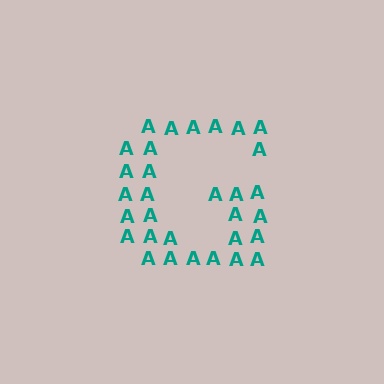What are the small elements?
The small elements are letter A's.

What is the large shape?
The large shape is the letter G.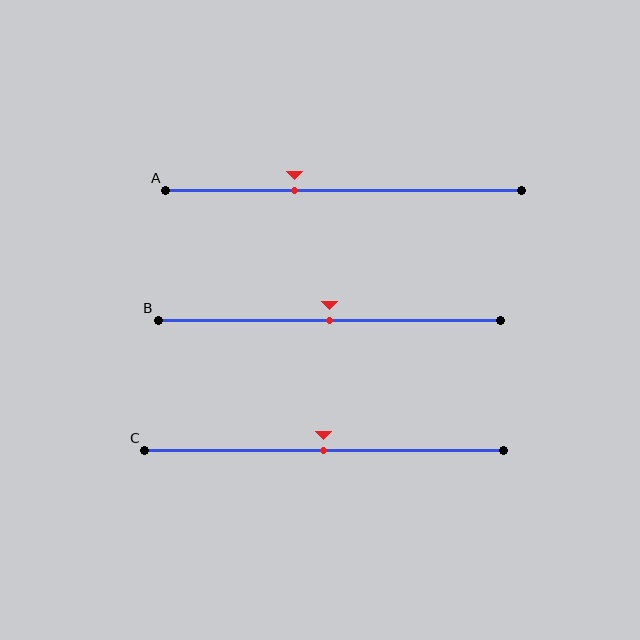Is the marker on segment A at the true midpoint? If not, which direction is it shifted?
No, the marker on segment A is shifted to the left by about 14% of the segment length.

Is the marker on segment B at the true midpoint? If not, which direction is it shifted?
Yes, the marker on segment B is at the true midpoint.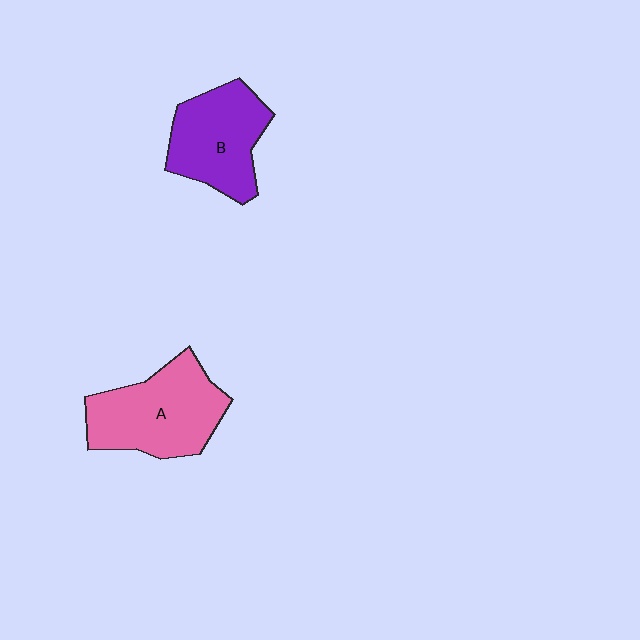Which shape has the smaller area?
Shape B (purple).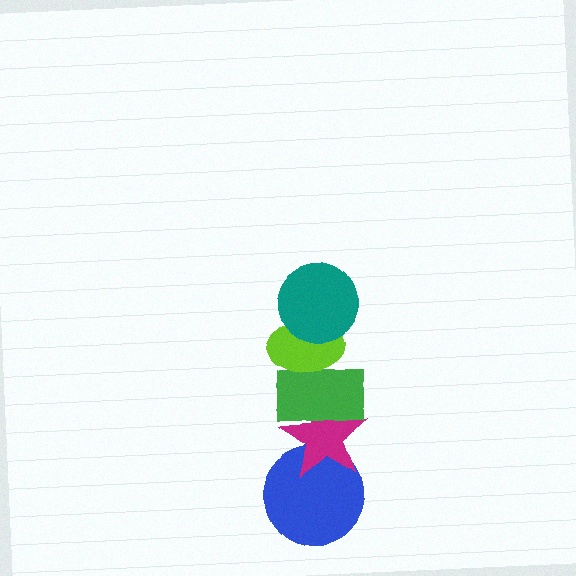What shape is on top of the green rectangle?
The lime ellipse is on top of the green rectangle.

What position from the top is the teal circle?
The teal circle is 1st from the top.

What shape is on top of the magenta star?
The green rectangle is on top of the magenta star.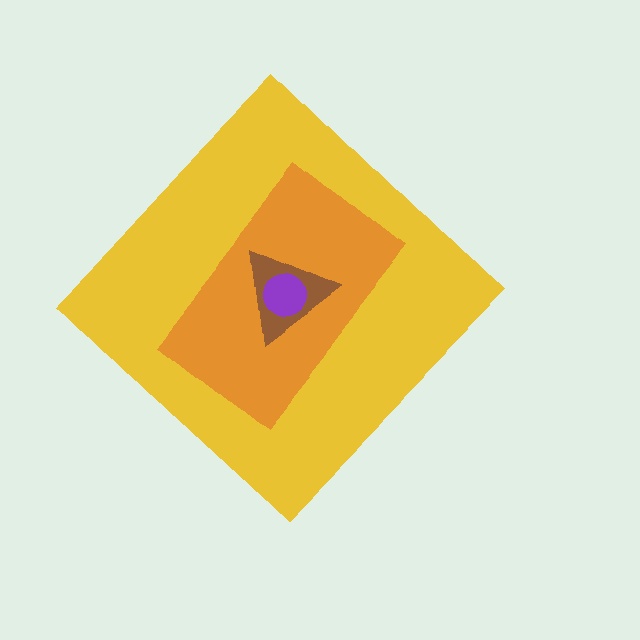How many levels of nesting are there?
4.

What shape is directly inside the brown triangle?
The purple circle.